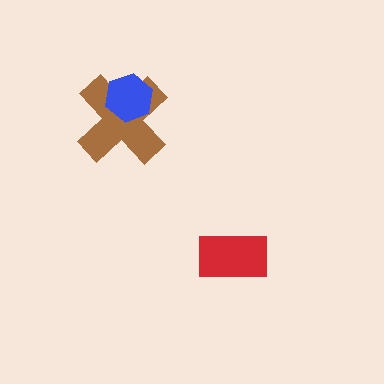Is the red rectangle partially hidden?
No, no other shape covers it.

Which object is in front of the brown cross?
The blue hexagon is in front of the brown cross.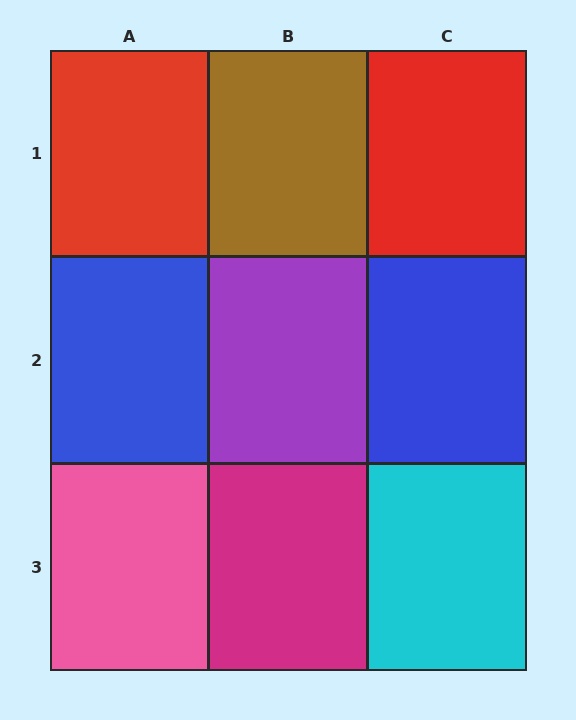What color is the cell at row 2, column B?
Purple.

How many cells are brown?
1 cell is brown.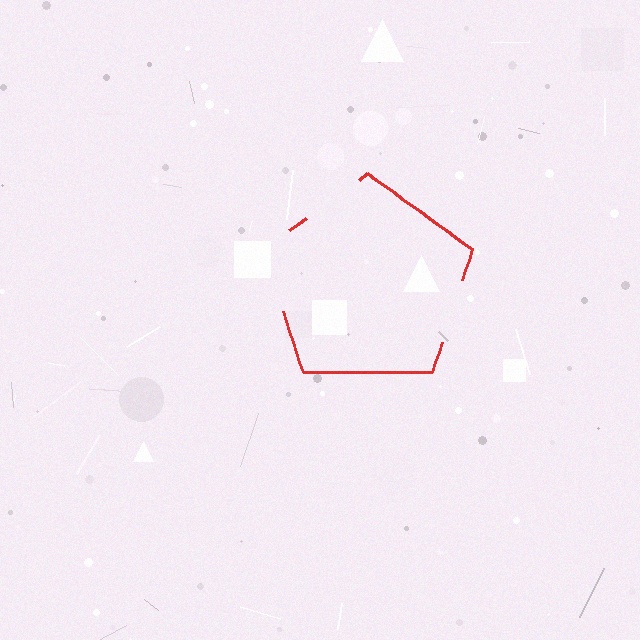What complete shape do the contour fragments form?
The contour fragments form a pentagon.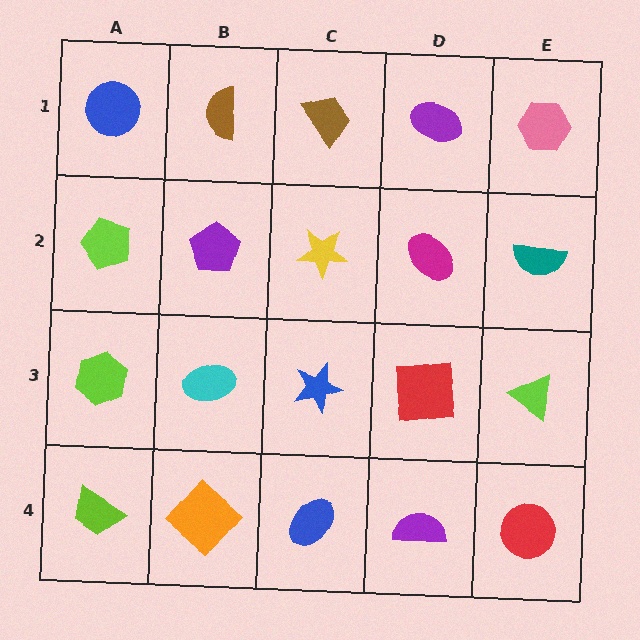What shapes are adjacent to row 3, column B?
A purple pentagon (row 2, column B), an orange diamond (row 4, column B), a lime hexagon (row 3, column A), a blue star (row 3, column C).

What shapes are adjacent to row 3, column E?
A teal semicircle (row 2, column E), a red circle (row 4, column E), a red square (row 3, column D).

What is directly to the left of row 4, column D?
A blue ellipse.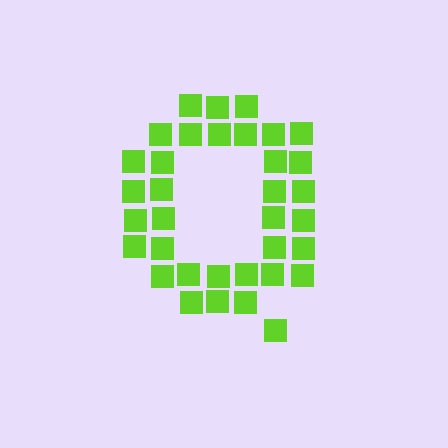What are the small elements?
The small elements are squares.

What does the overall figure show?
The overall figure shows the letter Q.